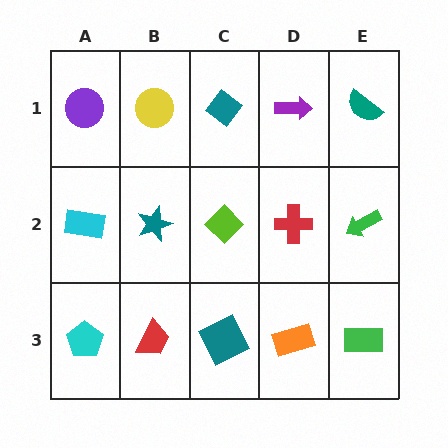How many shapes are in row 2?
5 shapes.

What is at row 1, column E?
A teal semicircle.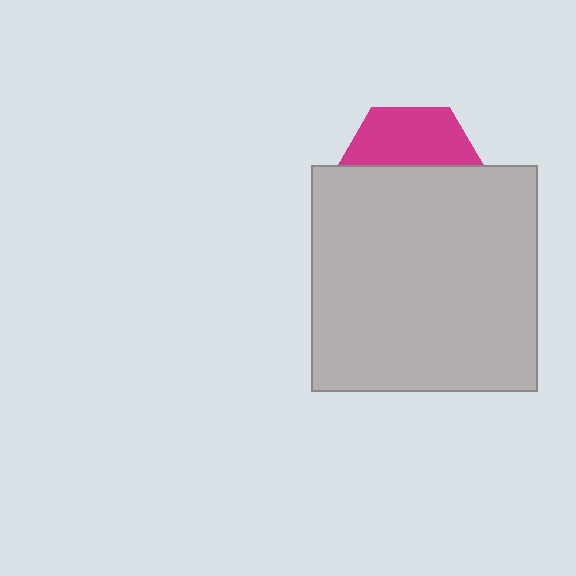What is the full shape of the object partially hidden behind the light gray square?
The partially hidden object is a magenta hexagon.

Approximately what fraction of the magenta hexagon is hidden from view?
Roughly 59% of the magenta hexagon is hidden behind the light gray square.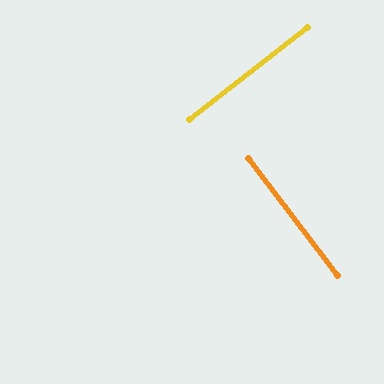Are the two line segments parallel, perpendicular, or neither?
Perpendicular — they meet at approximately 89°.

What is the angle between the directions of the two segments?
Approximately 89 degrees.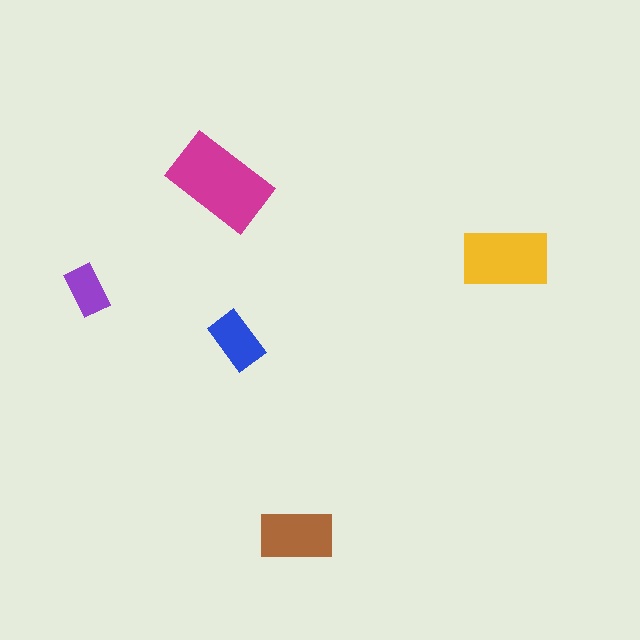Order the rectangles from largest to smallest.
the magenta one, the yellow one, the brown one, the blue one, the purple one.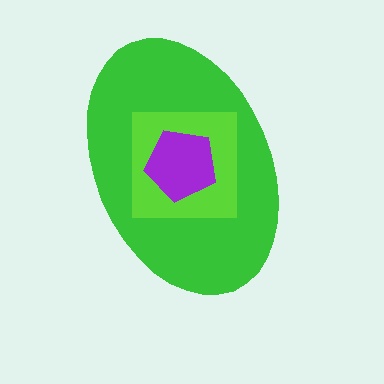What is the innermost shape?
The purple pentagon.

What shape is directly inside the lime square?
The purple pentagon.